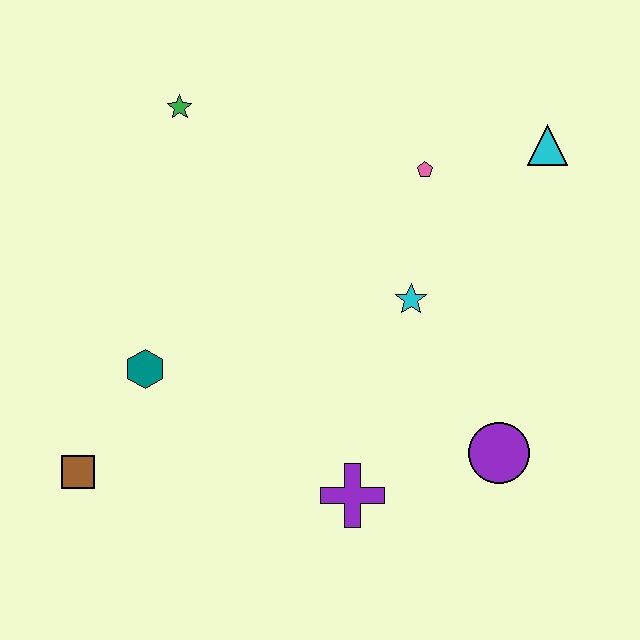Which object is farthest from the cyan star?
The brown square is farthest from the cyan star.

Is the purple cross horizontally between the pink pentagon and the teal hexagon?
Yes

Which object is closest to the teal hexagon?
The brown square is closest to the teal hexagon.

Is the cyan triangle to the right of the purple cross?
Yes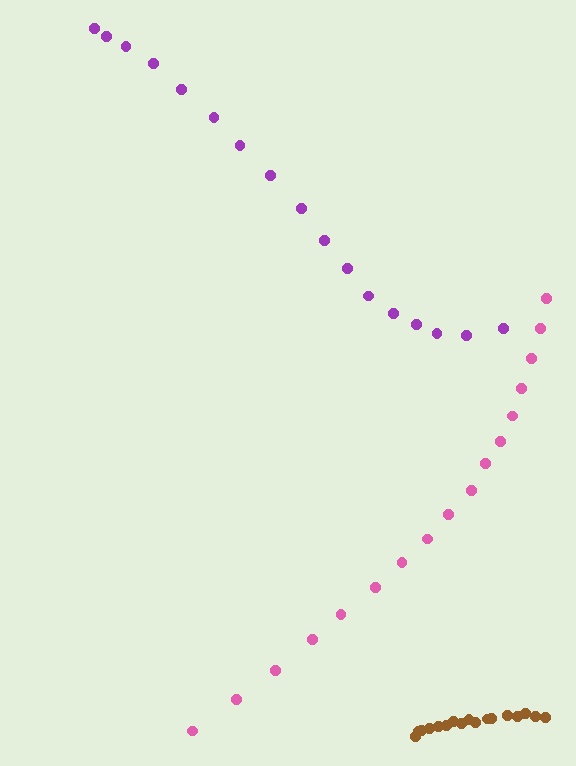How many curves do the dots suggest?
There are 3 distinct paths.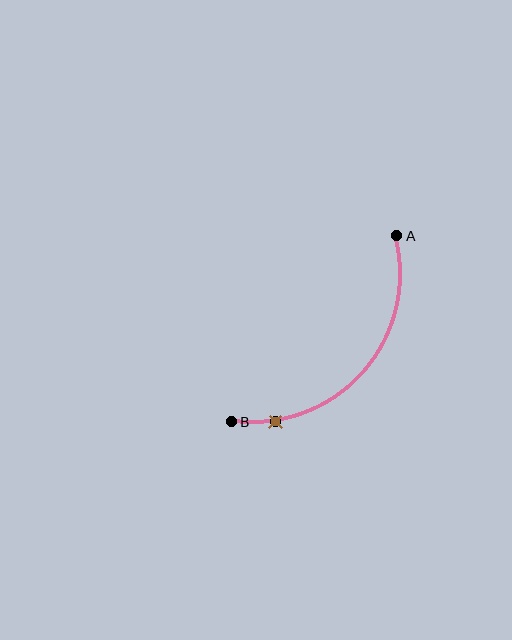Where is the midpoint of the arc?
The arc midpoint is the point on the curve farthest from the straight line joining A and B. It sits below and to the right of that line.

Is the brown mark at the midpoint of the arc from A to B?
No. The brown mark lies on the arc but is closer to endpoint B. The arc midpoint would be at the point on the curve equidistant along the arc from both A and B.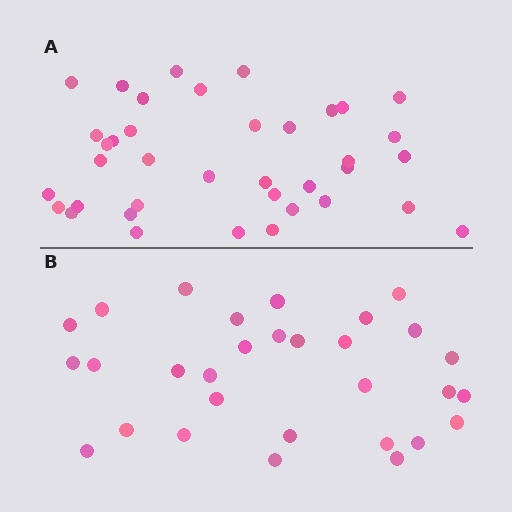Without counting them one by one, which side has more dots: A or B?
Region A (the top region) has more dots.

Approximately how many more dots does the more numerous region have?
Region A has roughly 8 or so more dots than region B.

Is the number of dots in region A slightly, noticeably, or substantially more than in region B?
Region A has noticeably more, but not dramatically so. The ratio is roughly 1.3 to 1.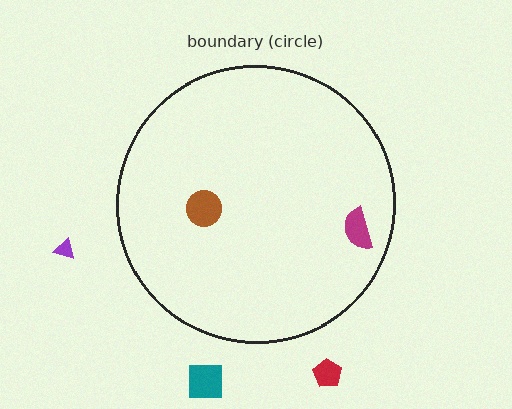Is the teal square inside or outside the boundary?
Outside.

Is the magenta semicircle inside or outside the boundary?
Inside.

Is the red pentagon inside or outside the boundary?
Outside.